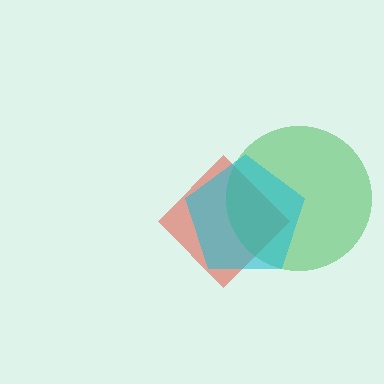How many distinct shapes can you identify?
There are 3 distinct shapes: a red diamond, a green circle, a cyan pentagon.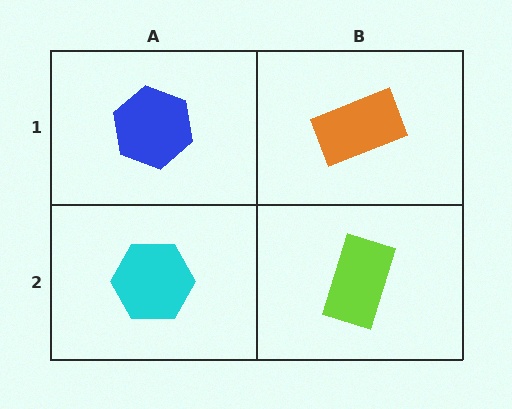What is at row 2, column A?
A cyan hexagon.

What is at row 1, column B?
An orange rectangle.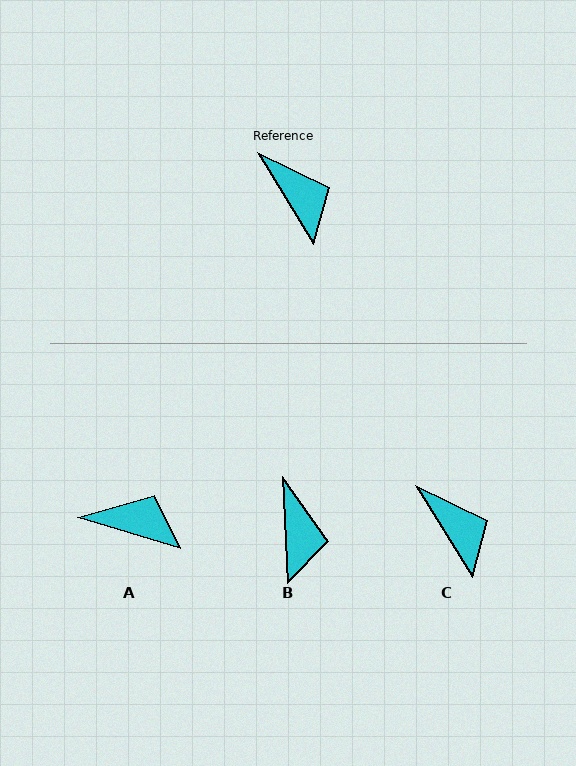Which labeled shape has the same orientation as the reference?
C.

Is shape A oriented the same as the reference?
No, it is off by about 41 degrees.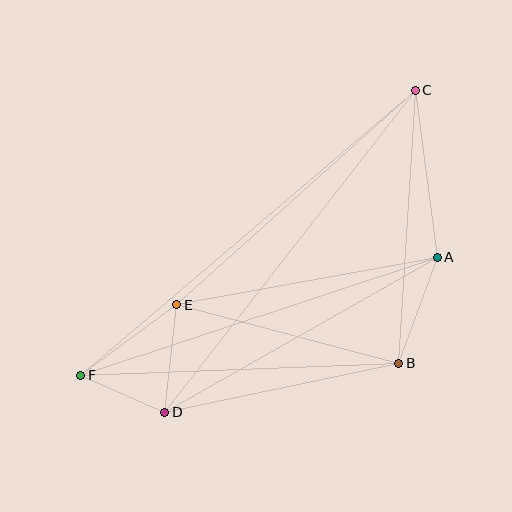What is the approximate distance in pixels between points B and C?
The distance between B and C is approximately 273 pixels.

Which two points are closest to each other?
Points D and F are closest to each other.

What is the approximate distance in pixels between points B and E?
The distance between B and E is approximately 229 pixels.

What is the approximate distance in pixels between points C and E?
The distance between C and E is approximately 321 pixels.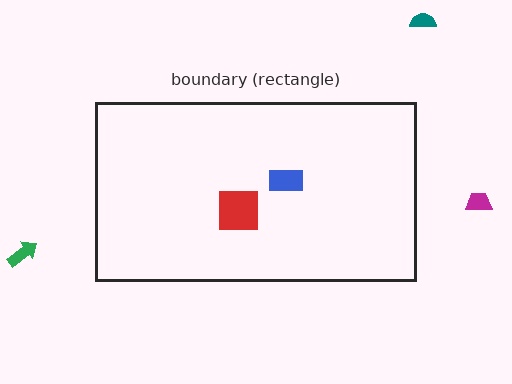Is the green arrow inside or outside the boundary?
Outside.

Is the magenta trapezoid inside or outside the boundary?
Outside.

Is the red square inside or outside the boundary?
Inside.